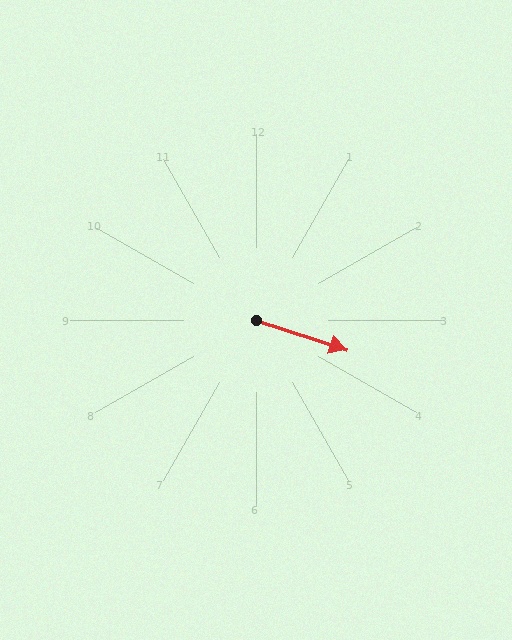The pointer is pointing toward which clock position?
Roughly 4 o'clock.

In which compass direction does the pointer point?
East.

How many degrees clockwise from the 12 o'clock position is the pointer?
Approximately 108 degrees.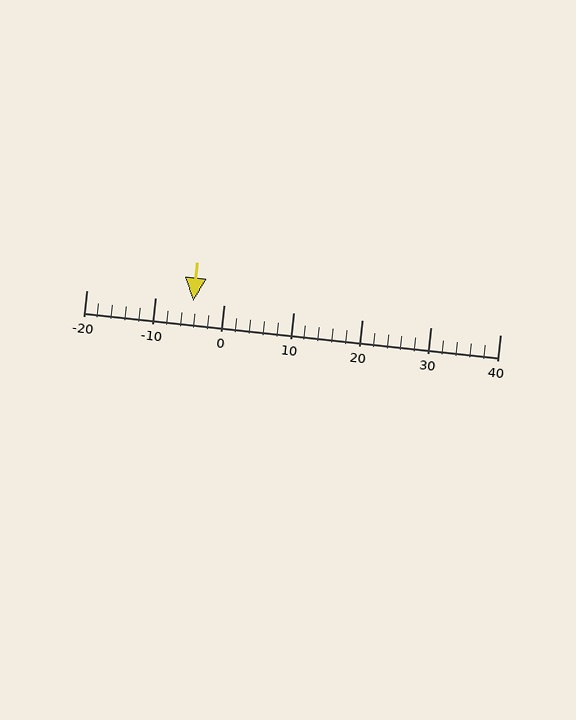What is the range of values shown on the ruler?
The ruler shows values from -20 to 40.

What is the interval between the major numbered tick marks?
The major tick marks are spaced 10 units apart.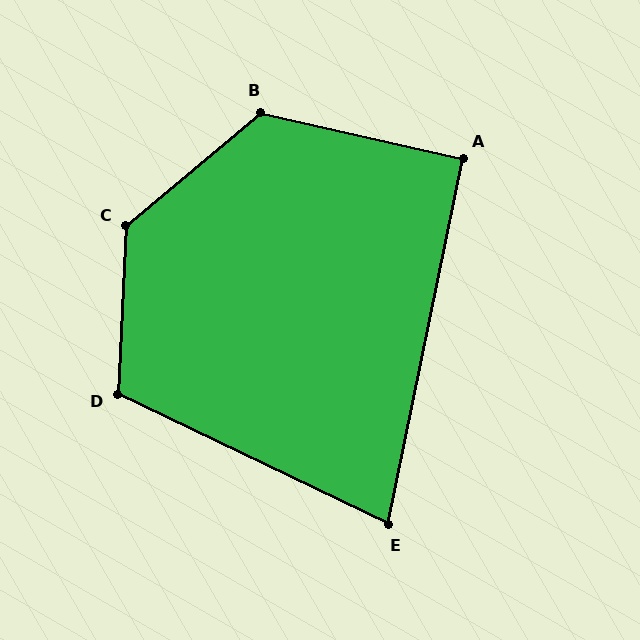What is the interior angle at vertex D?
Approximately 113 degrees (obtuse).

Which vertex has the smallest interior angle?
E, at approximately 76 degrees.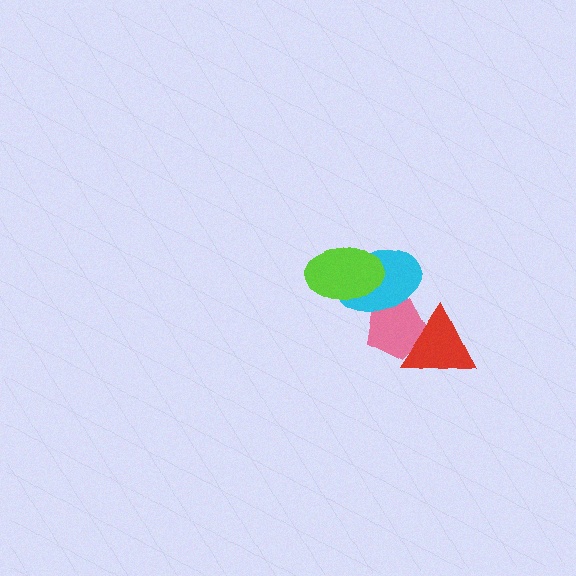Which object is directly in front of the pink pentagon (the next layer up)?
The cyan ellipse is directly in front of the pink pentagon.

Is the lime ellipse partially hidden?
No, no other shape covers it.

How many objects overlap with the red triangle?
1 object overlaps with the red triangle.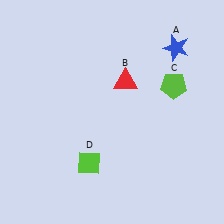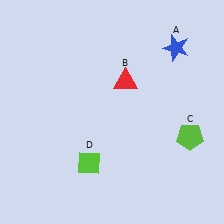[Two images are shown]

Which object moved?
The lime pentagon (C) moved down.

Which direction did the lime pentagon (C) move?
The lime pentagon (C) moved down.